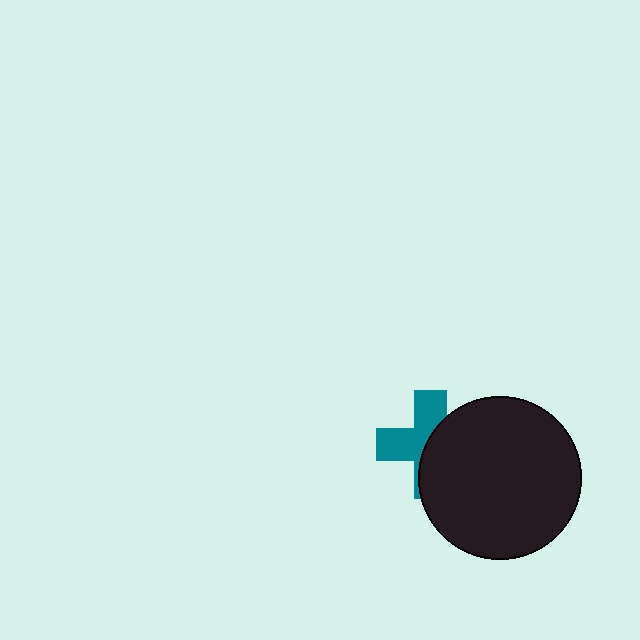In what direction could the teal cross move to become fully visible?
The teal cross could move left. That would shift it out from behind the black circle entirely.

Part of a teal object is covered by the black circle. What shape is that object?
It is a cross.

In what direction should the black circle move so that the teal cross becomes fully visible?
The black circle should move right. That is the shortest direction to clear the overlap and leave the teal cross fully visible.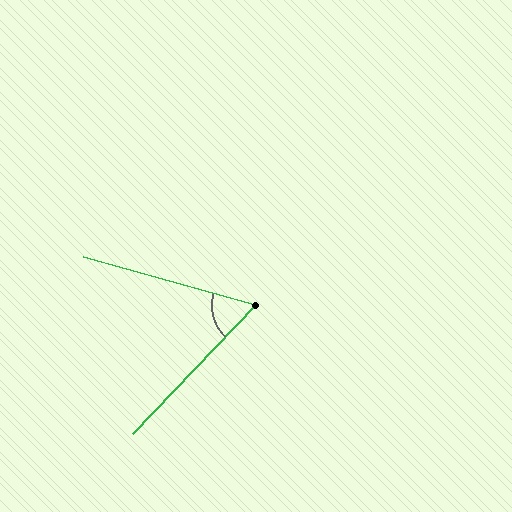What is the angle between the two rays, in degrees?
Approximately 62 degrees.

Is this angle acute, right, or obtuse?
It is acute.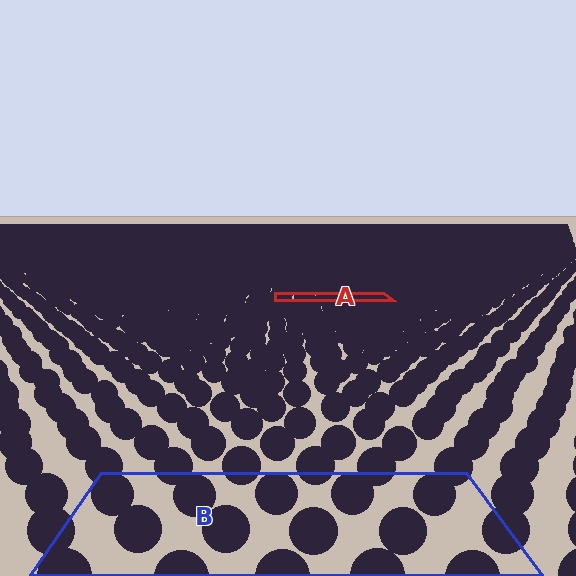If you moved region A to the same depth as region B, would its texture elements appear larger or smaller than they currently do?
They would appear larger. At a closer depth, the same texture elements are projected at a bigger on-screen size.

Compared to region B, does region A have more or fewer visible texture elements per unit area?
Region A has more texture elements per unit area — they are packed more densely because it is farther away.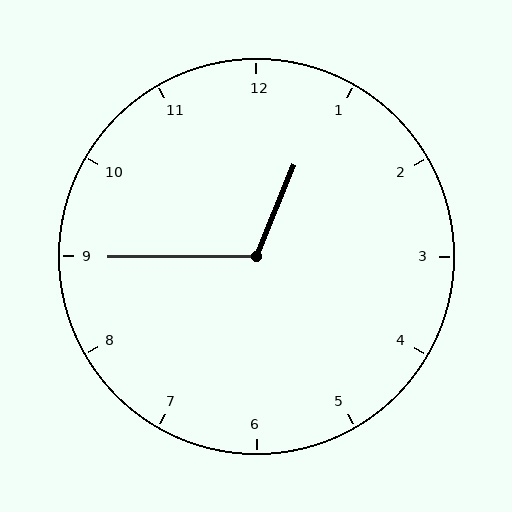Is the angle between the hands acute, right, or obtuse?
It is obtuse.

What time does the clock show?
12:45.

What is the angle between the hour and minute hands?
Approximately 112 degrees.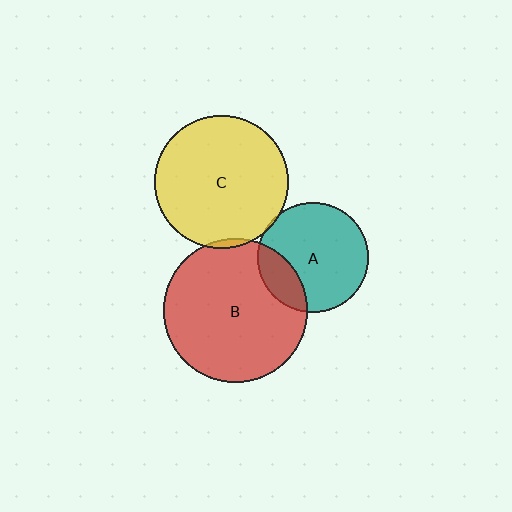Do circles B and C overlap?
Yes.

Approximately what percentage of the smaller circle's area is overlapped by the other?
Approximately 5%.